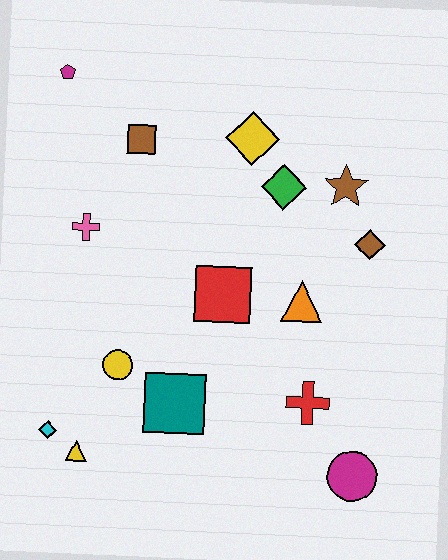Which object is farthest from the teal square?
The magenta pentagon is farthest from the teal square.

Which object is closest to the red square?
The orange triangle is closest to the red square.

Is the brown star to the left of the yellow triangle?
No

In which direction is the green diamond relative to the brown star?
The green diamond is to the left of the brown star.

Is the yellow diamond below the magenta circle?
No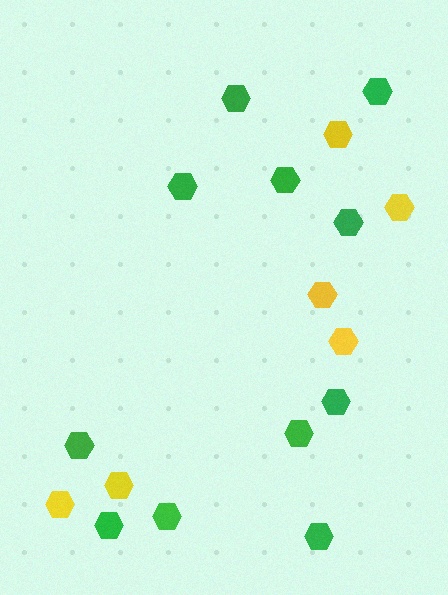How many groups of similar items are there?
There are 2 groups: one group of green hexagons (11) and one group of yellow hexagons (6).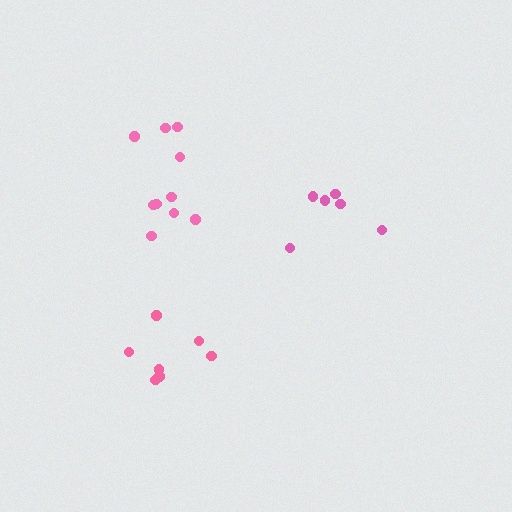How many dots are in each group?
Group 1: 7 dots, Group 2: 7 dots, Group 3: 10 dots (24 total).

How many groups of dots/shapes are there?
There are 3 groups.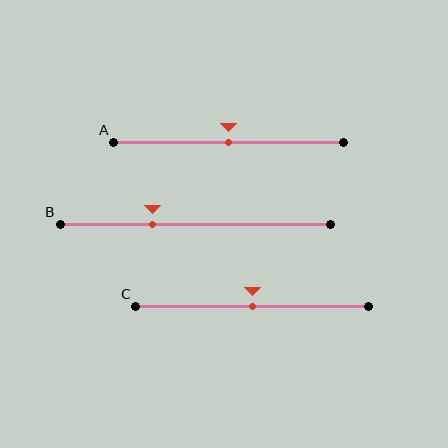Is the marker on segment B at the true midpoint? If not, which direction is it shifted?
No, the marker on segment B is shifted to the left by about 16% of the segment length.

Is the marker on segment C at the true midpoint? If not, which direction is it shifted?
Yes, the marker on segment C is at the true midpoint.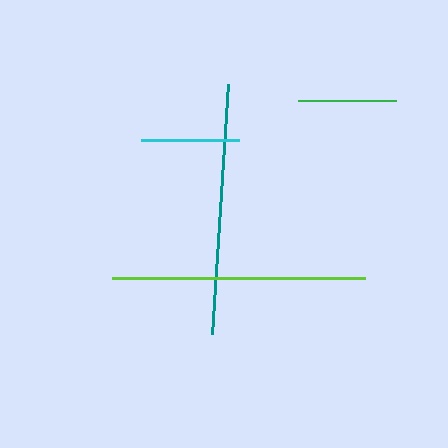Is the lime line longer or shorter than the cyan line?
The lime line is longer than the cyan line.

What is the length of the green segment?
The green segment is approximately 98 pixels long.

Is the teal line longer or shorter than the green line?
The teal line is longer than the green line.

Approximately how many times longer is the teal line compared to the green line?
The teal line is approximately 2.6 times the length of the green line.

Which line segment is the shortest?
The cyan line is the shortest at approximately 98 pixels.